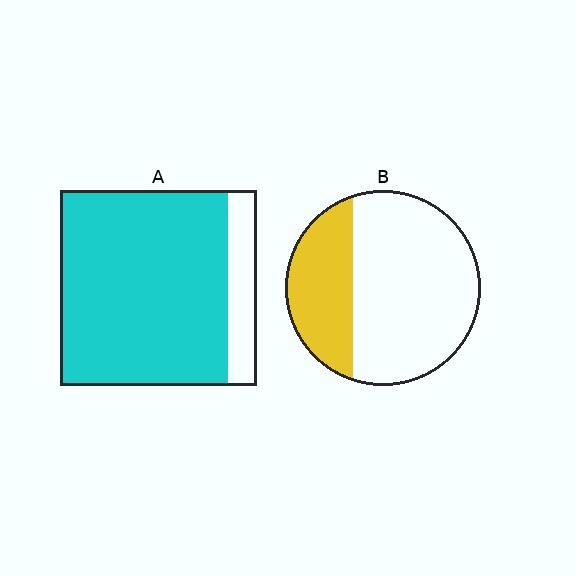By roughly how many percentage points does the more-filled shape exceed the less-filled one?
By roughly 55 percentage points (A over B).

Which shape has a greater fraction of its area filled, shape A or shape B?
Shape A.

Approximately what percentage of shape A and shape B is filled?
A is approximately 85% and B is approximately 30%.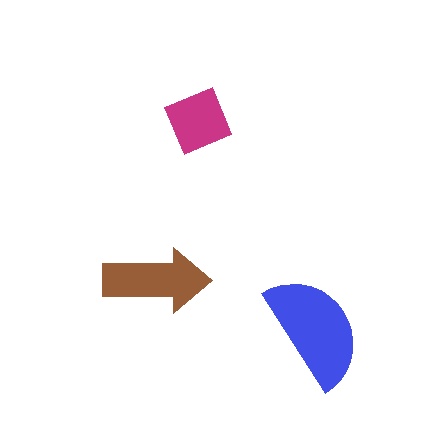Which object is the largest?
The blue semicircle.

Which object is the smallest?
The magenta diamond.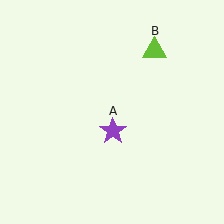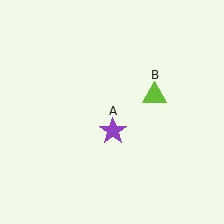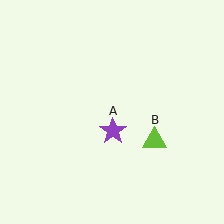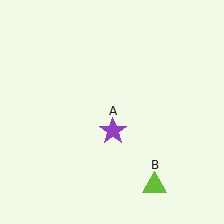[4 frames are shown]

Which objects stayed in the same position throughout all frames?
Purple star (object A) remained stationary.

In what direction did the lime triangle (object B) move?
The lime triangle (object B) moved down.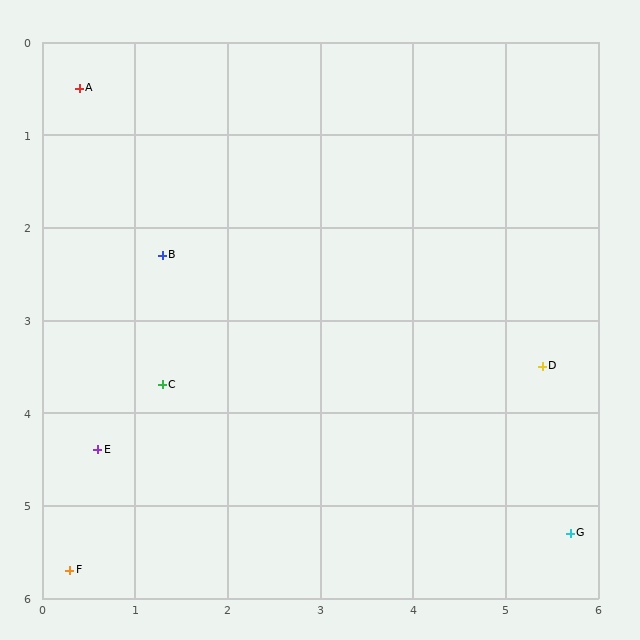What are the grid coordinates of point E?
Point E is at approximately (0.6, 4.4).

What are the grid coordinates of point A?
Point A is at approximately (0.4, 0.5).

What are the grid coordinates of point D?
Point D is at approximately (5.4, 3.5).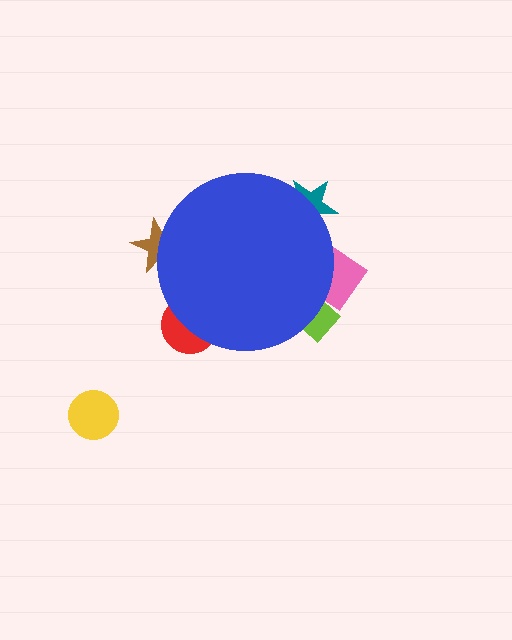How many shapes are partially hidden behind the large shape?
5 shapes are partially hidden.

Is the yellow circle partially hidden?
No, the yellow circle is fully visible.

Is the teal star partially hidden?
Yes, the teal star is partially hidden behind the blue circle.